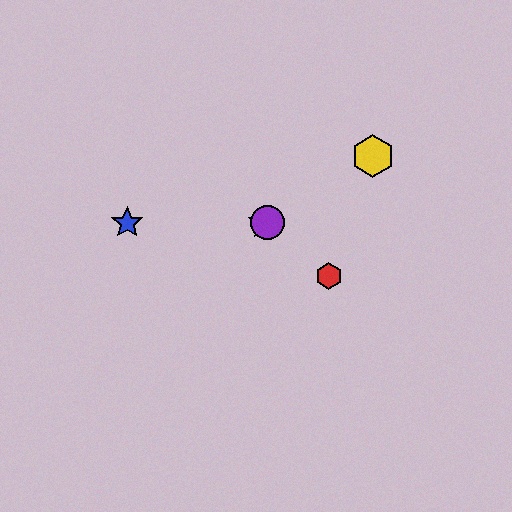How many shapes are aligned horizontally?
3 shapes (the blue star, the green star, the purple circle) are aligned horizontally.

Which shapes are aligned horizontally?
The blue star, the green star, the purple circle are aligned horizontally.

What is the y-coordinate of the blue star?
The blue star is at y≈223.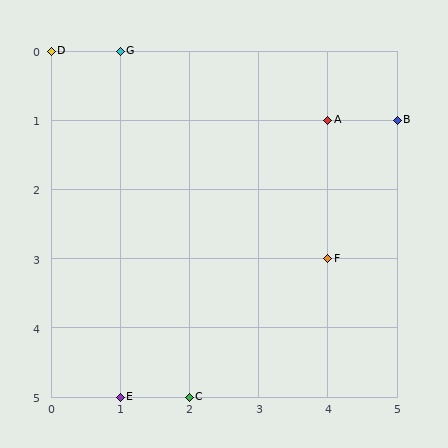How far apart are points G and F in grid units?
Points G and F are 3 columns and 3 rows apart (about 4.2 grid units diagonally).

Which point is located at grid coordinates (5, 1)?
Point B is at (5, 1).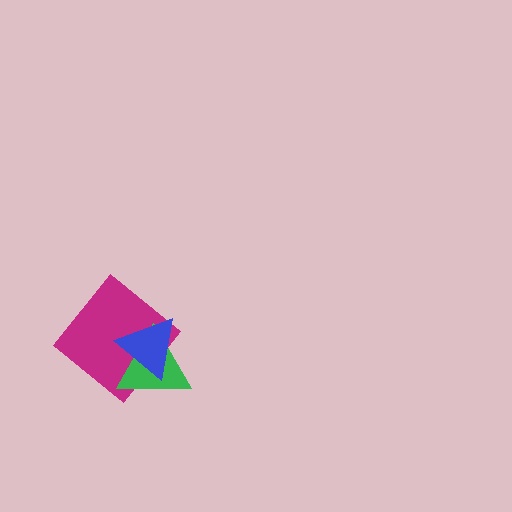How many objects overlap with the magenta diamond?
2 objects overlap with the magenta diamond.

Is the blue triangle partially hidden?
No, no other shape covers it.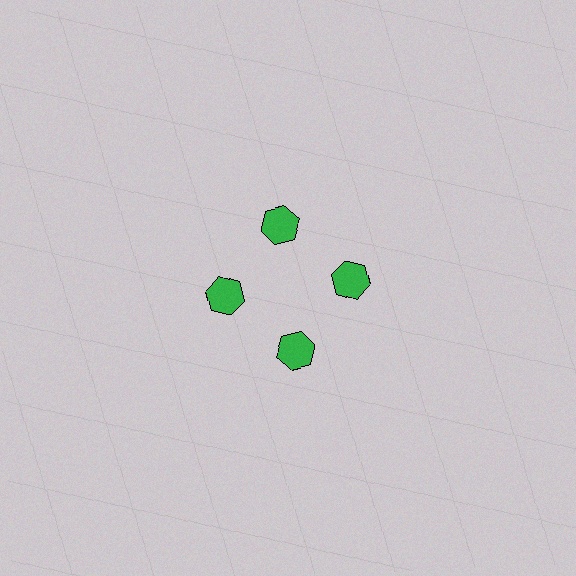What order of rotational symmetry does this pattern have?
This pattern has 4-fold rotational symmetry.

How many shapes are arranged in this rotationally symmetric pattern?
There are 4 shapes, arranged in 4 groups of 1.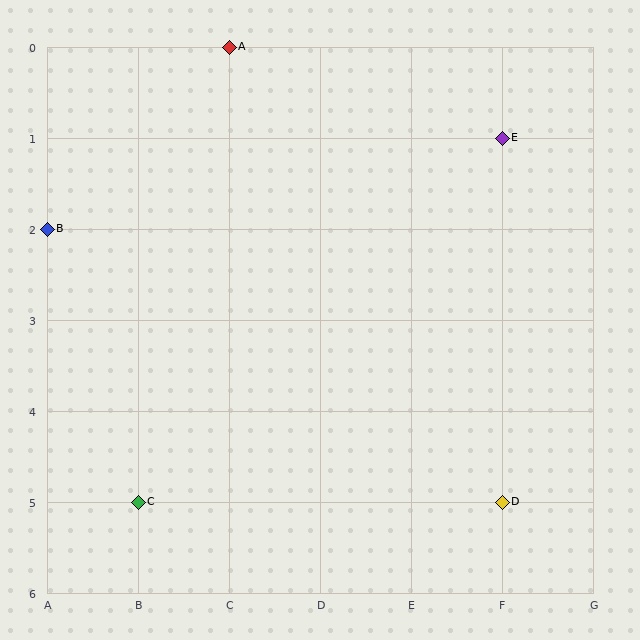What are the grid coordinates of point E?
Point E is at grid coordinates (F, 1).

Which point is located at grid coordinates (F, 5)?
Point D is at (F, 5).